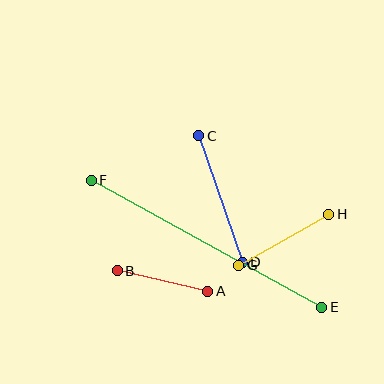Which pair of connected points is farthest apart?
Points E and F are farthest apart.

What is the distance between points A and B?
The distance is approximately 93 pixels.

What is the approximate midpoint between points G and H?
The midpoint is at approximately (284, 240) pixels.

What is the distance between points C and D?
The distance is approximately 133 pixels.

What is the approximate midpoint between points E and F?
The midpoint is at approximately (207, 244) pixels.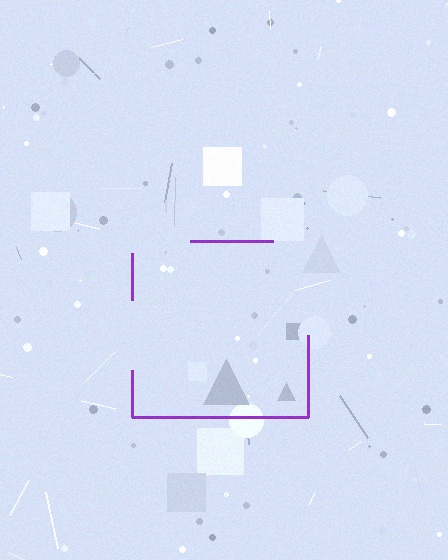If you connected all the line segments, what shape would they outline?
They would outline a square.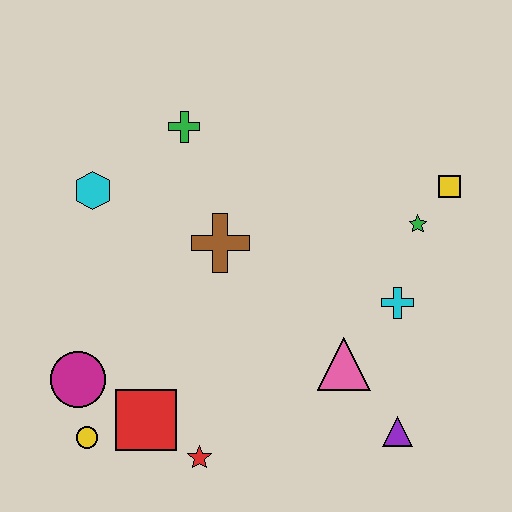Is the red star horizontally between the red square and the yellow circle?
No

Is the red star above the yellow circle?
No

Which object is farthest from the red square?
The yellow square is farthest from the red square.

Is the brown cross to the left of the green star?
Yes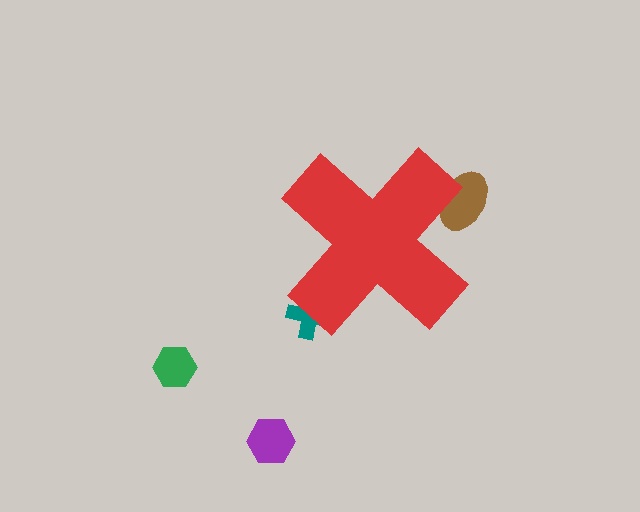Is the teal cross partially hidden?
Yes, the teal cross is partially hidden behind the red cross.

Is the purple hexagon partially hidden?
No, the purple hexagon is fully visible.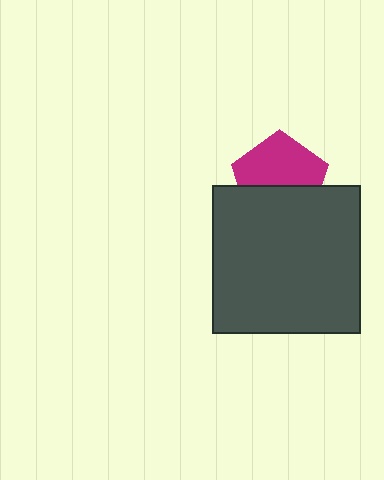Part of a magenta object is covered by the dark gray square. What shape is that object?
It is a pentagon.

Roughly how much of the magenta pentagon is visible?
About half of it is visible (roughly 58%).